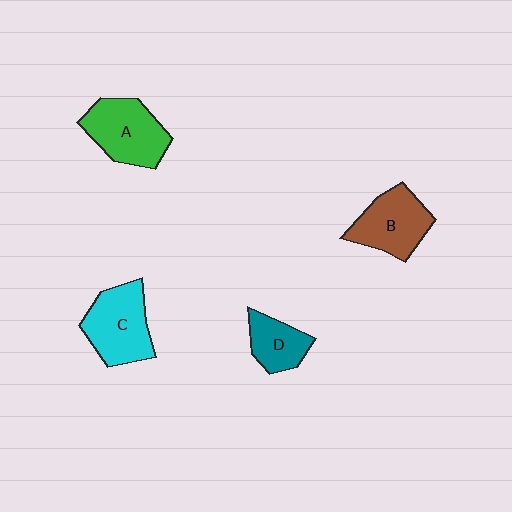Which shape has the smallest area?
Shape D (teal).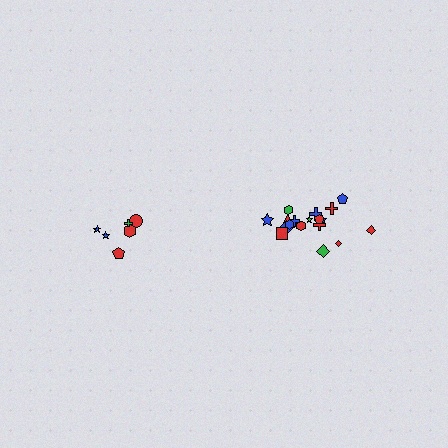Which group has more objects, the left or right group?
The right group.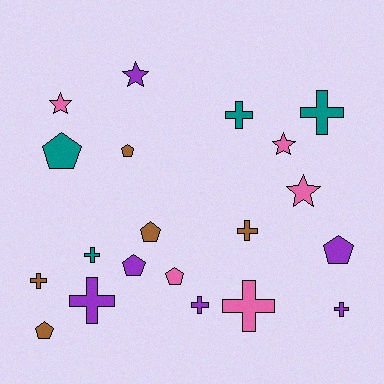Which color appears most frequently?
Purple, with 6 objects.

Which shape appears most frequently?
Cross, with 9 objects.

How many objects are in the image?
There are 20 objects.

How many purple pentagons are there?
There are 2 purple pentagons.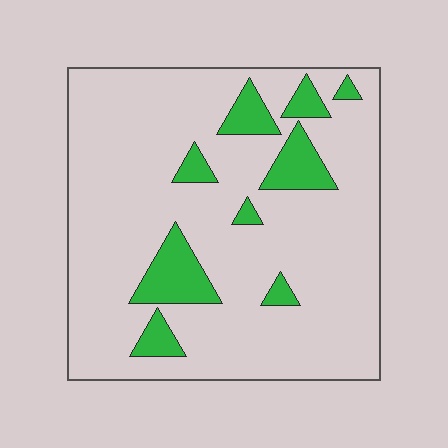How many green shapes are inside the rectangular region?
9.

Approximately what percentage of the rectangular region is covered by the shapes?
Approximately 15%.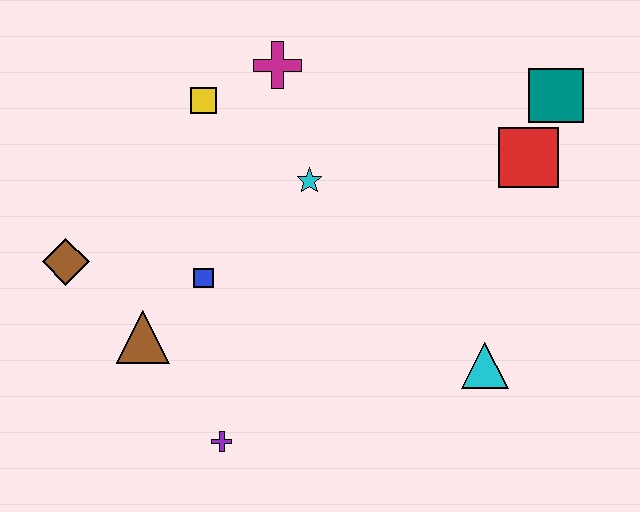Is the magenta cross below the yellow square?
No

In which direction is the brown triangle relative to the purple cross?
The brown triangle is above the purple cross.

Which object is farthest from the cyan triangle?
The brown diamond is farthest from the cyan triangle.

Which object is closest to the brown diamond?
The brown triangle is closest to the brown diamond.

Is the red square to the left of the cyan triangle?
No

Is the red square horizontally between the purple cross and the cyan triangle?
No